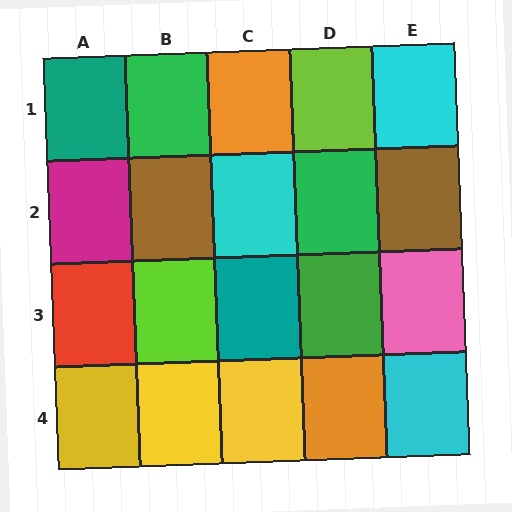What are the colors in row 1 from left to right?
Teal, green, orange, lime, cyan.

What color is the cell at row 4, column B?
Yellow.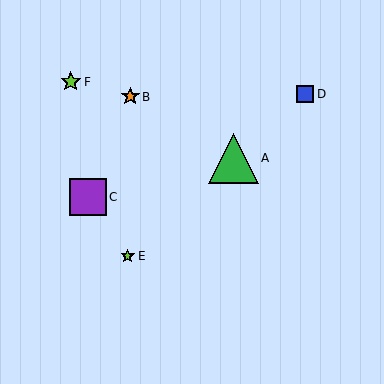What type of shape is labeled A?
Shape A is a green triangle.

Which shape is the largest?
The green triangle (labeled A) is the largest.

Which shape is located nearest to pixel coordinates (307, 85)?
The blue square (labeled D) at (305, 94) is nearest to that location.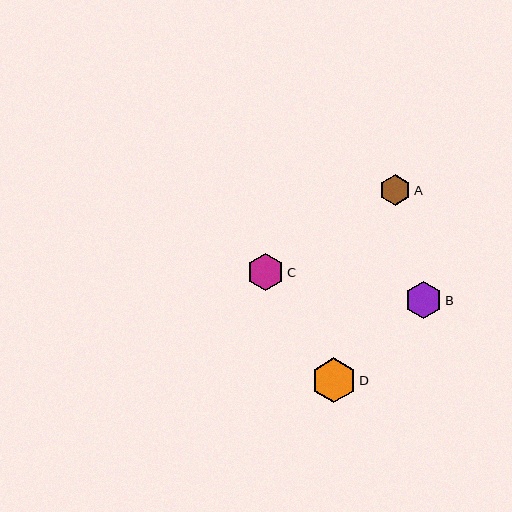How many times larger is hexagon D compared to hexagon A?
Hexagon D is approximately 1.5 times the size of hexagon A.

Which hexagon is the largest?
Hexagon D is the largest with a size of approximately 45 pixels.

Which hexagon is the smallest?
Hexagon A is the smallest with a size of approximately 31 pixels.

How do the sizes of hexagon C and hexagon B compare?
Hexagon C and hexagon B are approximately the same size.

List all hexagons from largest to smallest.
From largest to smallest: D, C, B, A.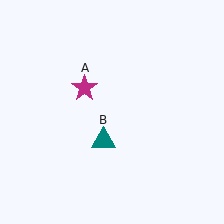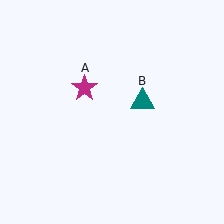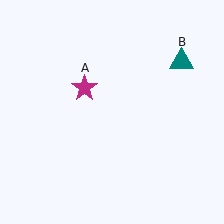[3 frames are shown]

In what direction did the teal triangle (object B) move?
The teal triangle (object B) moved up and to the right.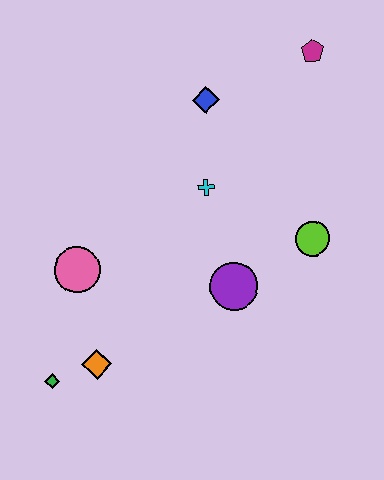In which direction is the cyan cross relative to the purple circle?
The cyan cross is above the purple circle.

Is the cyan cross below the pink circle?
No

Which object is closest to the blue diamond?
The cyan cross is closest to the blue diamond.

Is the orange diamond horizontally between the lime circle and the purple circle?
No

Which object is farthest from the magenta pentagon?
The green diamond is farthest from the magenta pentagon.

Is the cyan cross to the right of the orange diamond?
Yes